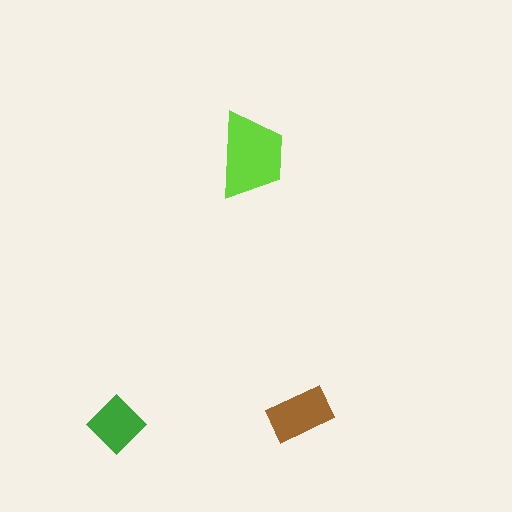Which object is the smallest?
The green diamond.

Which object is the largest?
The lime trapezoid.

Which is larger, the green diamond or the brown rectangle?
The brown rectangle.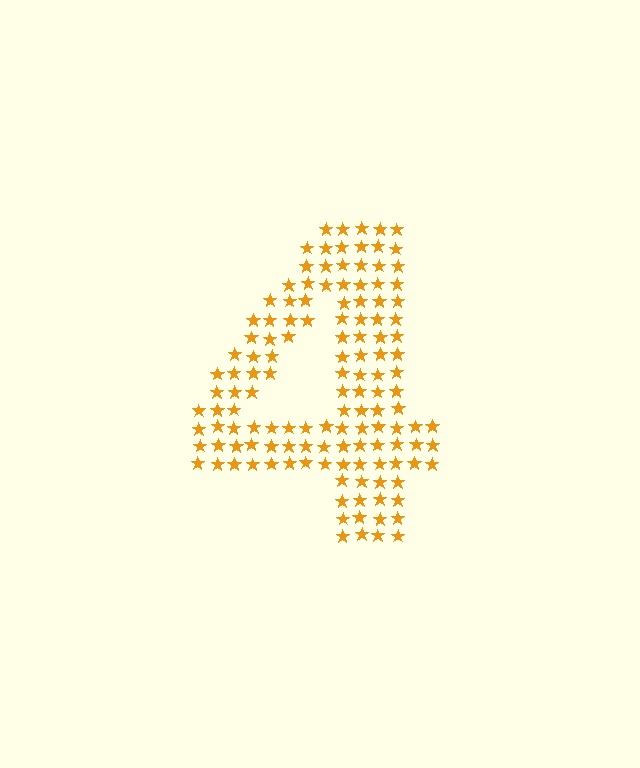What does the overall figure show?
The overall figure shows the digit 4.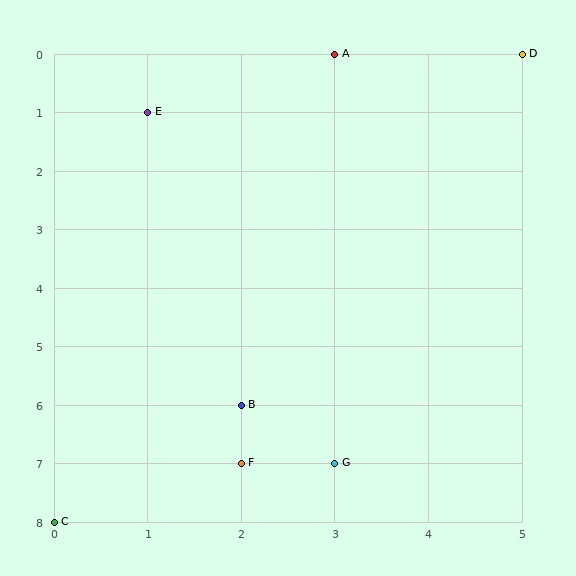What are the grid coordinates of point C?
Point C is at grid coordinates (0, 8).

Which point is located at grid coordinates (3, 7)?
Point G is at (3, 7).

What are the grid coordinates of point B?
Point B is at grid coordinates (2, 6).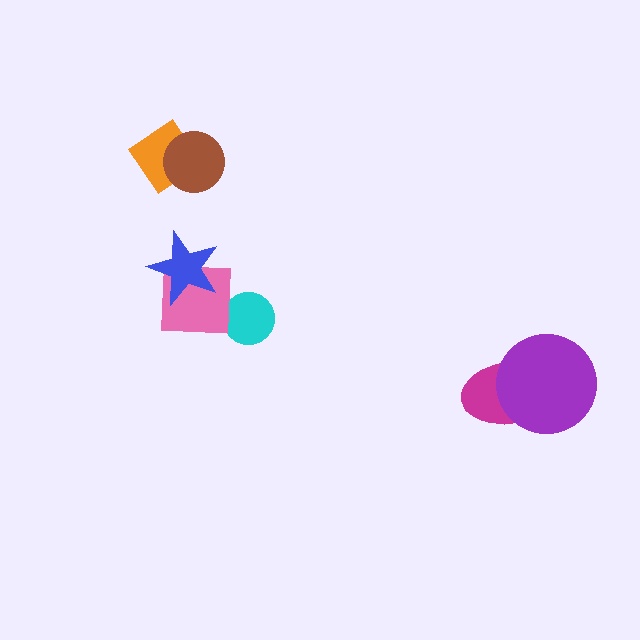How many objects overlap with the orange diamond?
1 object overlaps with the orange diamond.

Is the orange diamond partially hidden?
Yes, it is partially covered by another shape.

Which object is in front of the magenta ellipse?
The purple circle is in front of the magenta ellipse.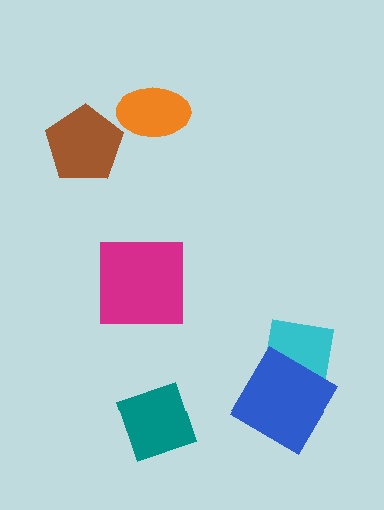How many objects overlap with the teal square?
0 objects overlap with the teal square.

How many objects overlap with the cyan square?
1 object overlaps with the cyan square.